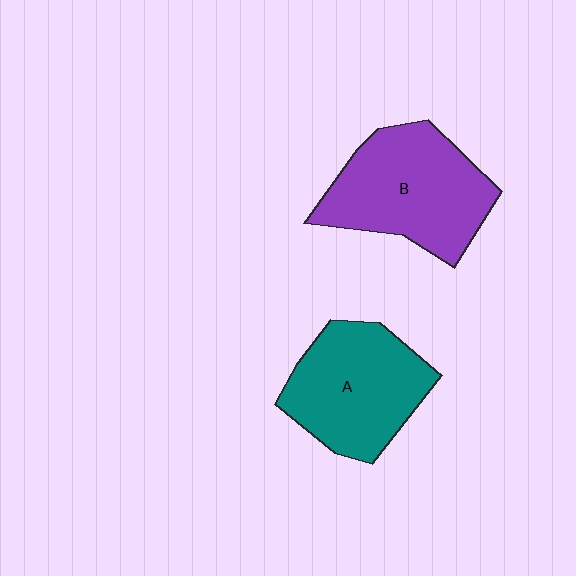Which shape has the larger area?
Shape B (purple).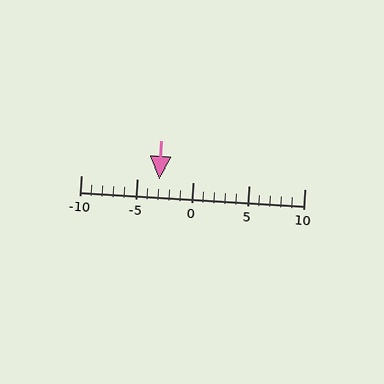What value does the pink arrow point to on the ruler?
The pink arrow points to approximately -3.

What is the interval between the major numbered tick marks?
The major tick marks are spaced 5 units apart.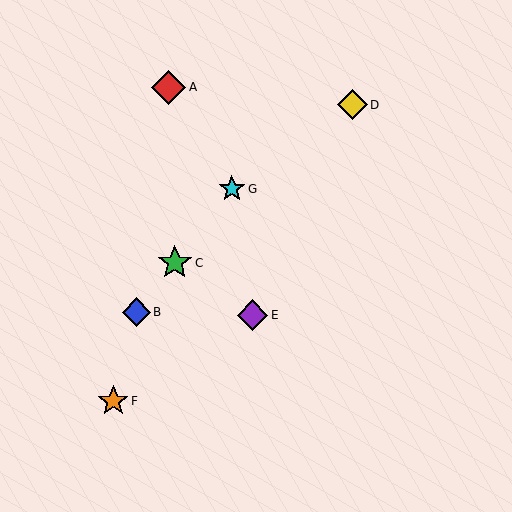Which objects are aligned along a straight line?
Objects B, C, G are aligned along a straight line.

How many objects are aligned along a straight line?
3 objects (B, C, G) are aligned along a straight line.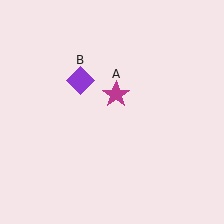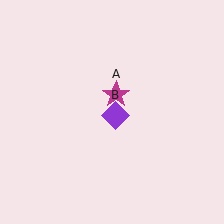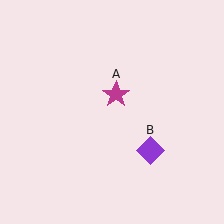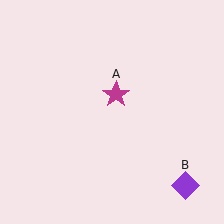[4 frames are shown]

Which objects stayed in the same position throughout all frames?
Magenta star (object A) remained stationary.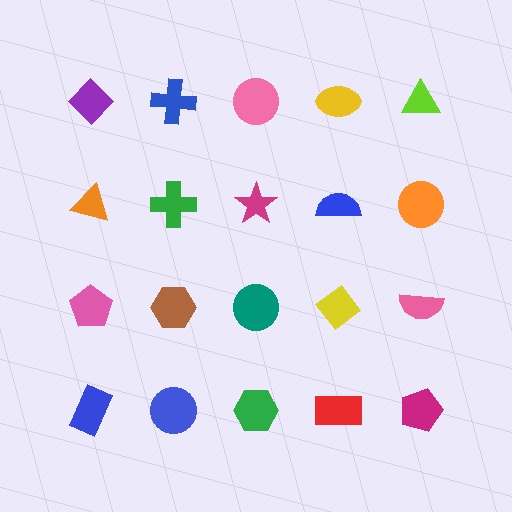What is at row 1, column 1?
A purple diamond.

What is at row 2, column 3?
A magenta star.